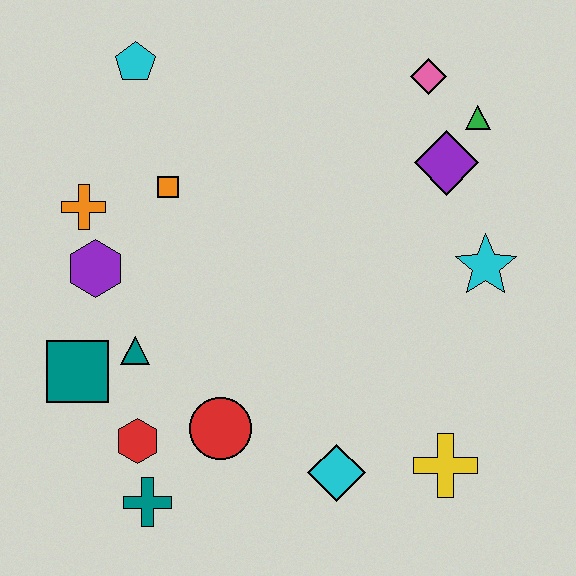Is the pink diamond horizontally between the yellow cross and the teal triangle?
Yes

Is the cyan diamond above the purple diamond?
No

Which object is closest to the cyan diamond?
The yellow cross is closest to the cyan diamond.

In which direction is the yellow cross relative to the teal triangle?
The yellow cross is to the right of the teal triangle.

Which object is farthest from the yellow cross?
The cyan pentagon is farthest from the yellow cross.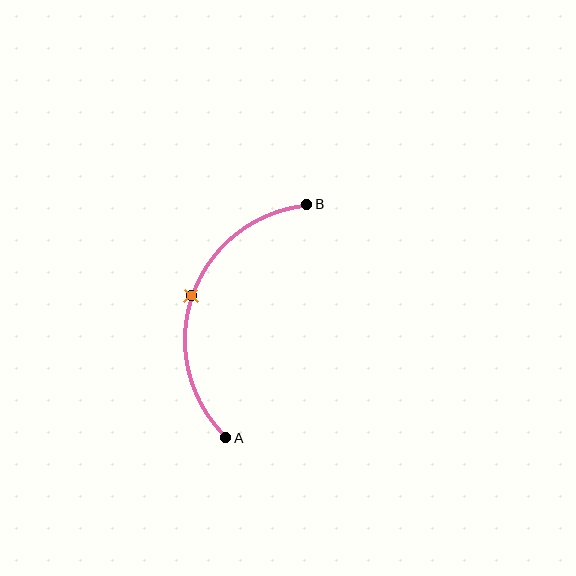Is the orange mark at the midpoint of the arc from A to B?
Yes. The orange mark lies on the arc at equal arc-length from both A and B — it is the arc midpoint.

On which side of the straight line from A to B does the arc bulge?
The arc bulges to the left of the straight line connecting A and B.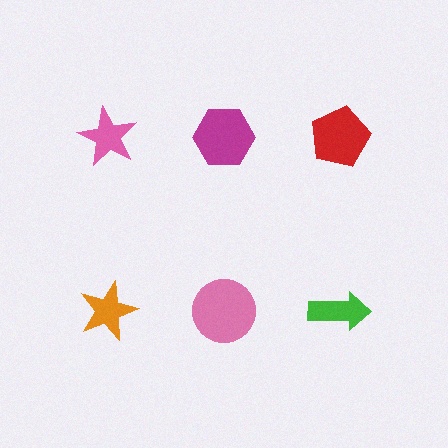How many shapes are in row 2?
3 shapes.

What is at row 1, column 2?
A magenta hexagon.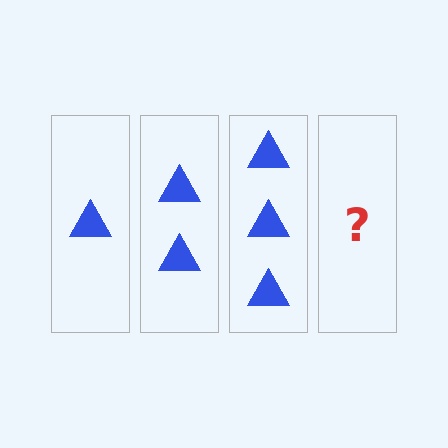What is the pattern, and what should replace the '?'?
The pattern is that each step adds one more triangle. The '?' should be 4 triangles.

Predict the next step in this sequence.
The next step is 4 triangles.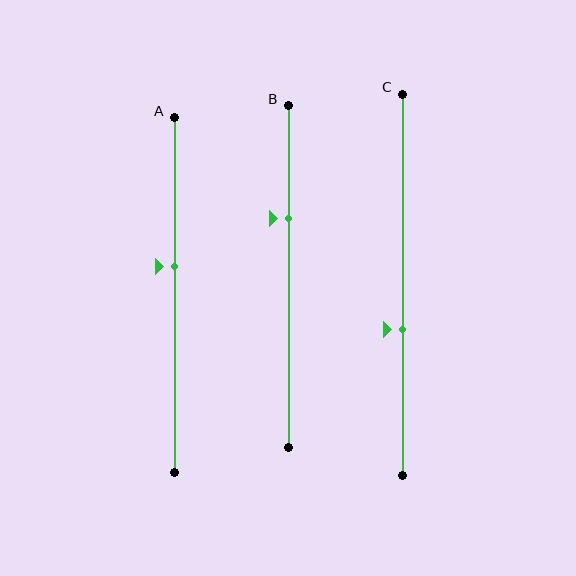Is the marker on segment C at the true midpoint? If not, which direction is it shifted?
No, the marker on segment C is shifted downward by about 12% of the segment length.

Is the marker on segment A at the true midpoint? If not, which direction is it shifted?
No, the marker on segment A is shifted upward by about 8% of the segment length.